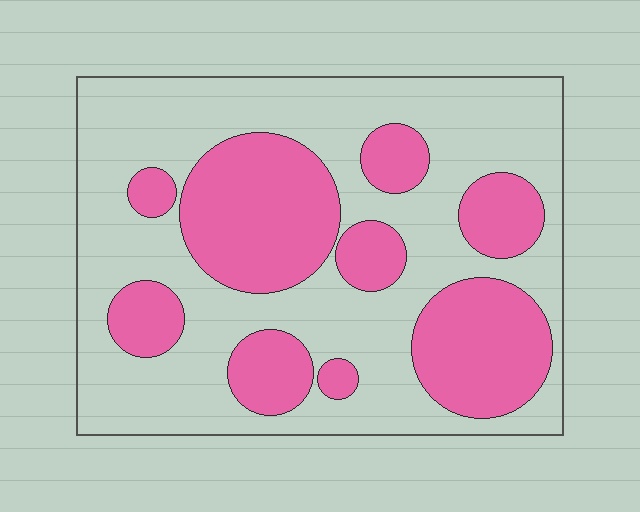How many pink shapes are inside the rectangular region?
9.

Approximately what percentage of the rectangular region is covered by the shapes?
Approximately 35%.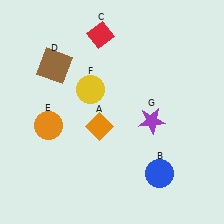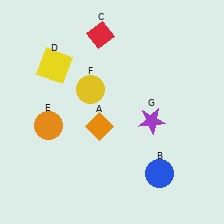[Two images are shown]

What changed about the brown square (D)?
In Image 1, D is brown. In Image 2, it changed to yellow.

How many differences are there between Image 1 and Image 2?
There is 1 difference between the two images.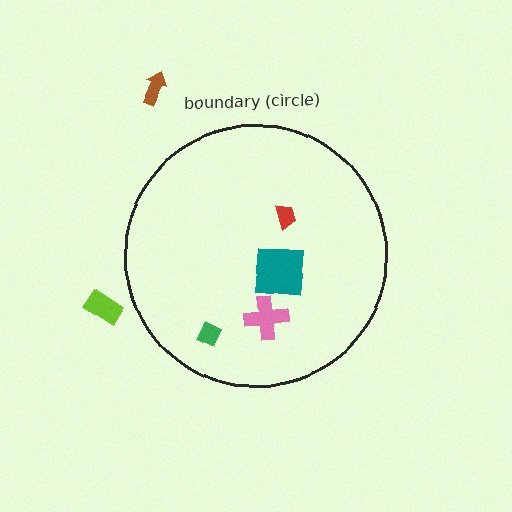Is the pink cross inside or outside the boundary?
Inside.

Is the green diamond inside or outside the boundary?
Inside.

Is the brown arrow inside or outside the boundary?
Outside.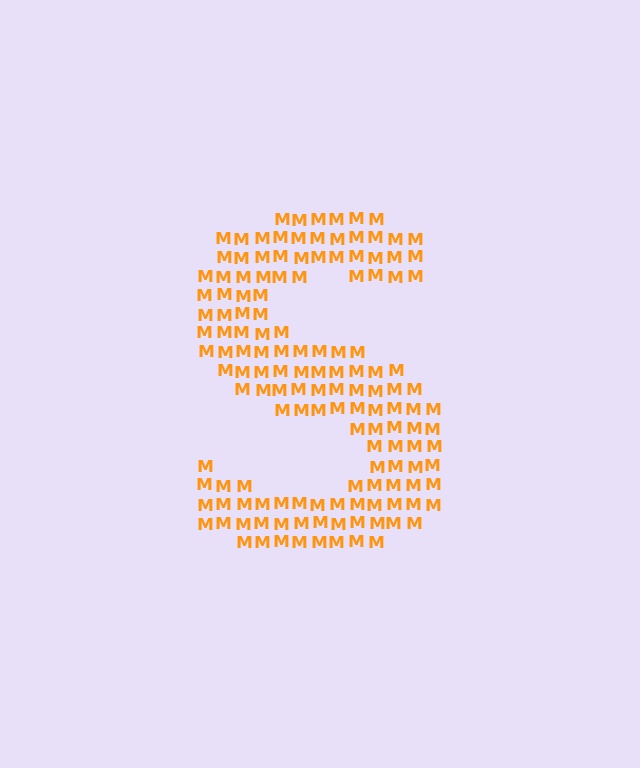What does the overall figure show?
The overall figure shows the letter S.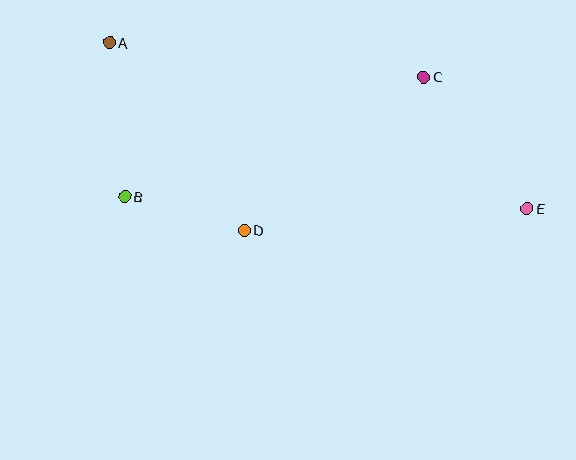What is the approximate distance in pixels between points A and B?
The distance between A and B is approximately 155 pixels.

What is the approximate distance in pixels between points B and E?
The distance between B and E is approximately 403 pixels.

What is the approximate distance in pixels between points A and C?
The distance between A and C is approximately 316 pixels.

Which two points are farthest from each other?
Points A and E are farthest from each other.